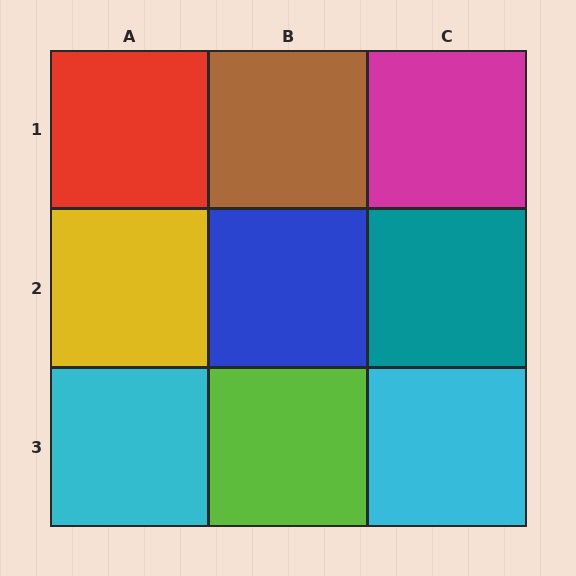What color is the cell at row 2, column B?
Blue.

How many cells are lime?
1 cell is lime.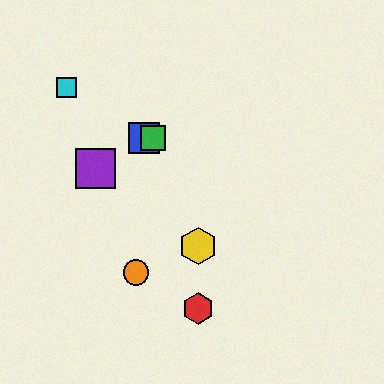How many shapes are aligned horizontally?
2 shapes (the blue square, the green square) are aligned horizontally.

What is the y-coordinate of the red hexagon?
The red hexagon is at y≈309.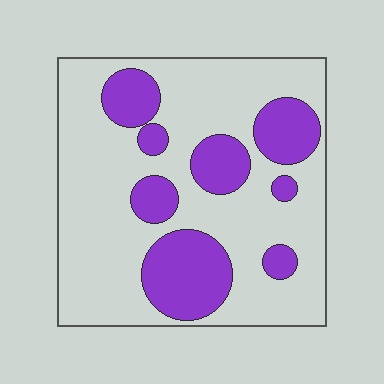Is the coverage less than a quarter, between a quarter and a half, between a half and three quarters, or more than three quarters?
Between a quarter and a half.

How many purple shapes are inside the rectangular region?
8.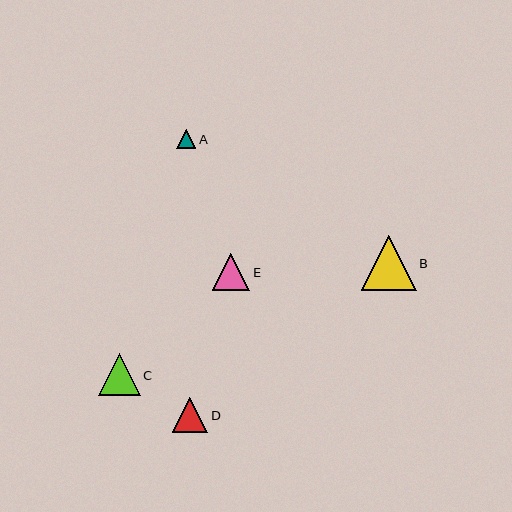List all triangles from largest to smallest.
From largest to smallest: B, C, E, D, A.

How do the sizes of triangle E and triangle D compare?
Triangle E and triangle D are approximately the same size.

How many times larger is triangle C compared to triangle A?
Triangle C is approximately 2.2 times the size of triangle A.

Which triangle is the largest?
Triangle B is the largest with a size of approximately 55 pixels.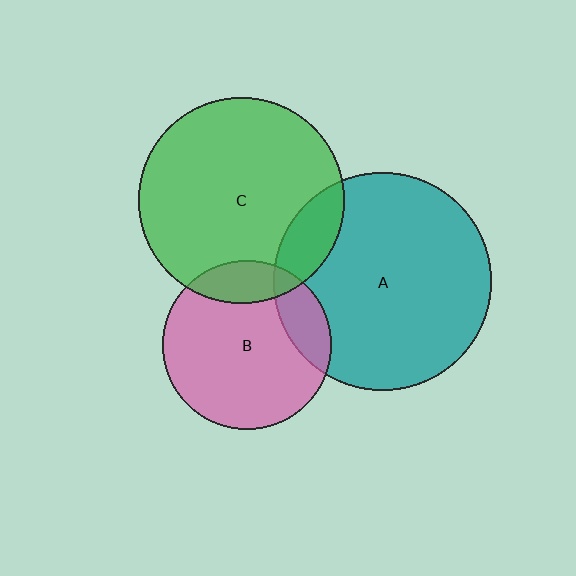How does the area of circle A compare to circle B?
Approximately 1.7 times.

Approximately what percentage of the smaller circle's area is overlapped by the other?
Approximately 15%.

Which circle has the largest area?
Circle A (teal).